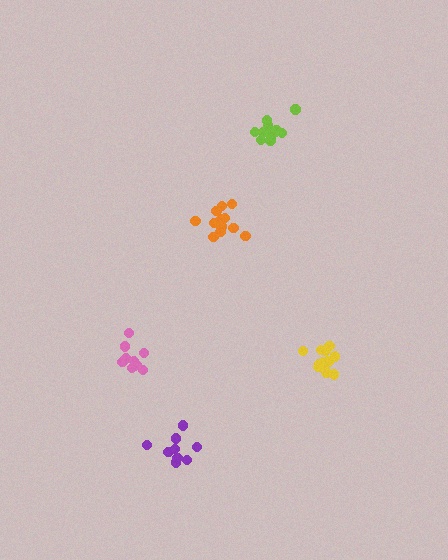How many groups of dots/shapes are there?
There are 5 groups.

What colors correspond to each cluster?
The clusters are colored: lime, yellow, pink, purple, orange.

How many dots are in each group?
Group 1: 12 dots, Group 2: 12 dots, Group 3: 10 dots, Group 4: 9 dots, Group 5: 12 dots (55 total).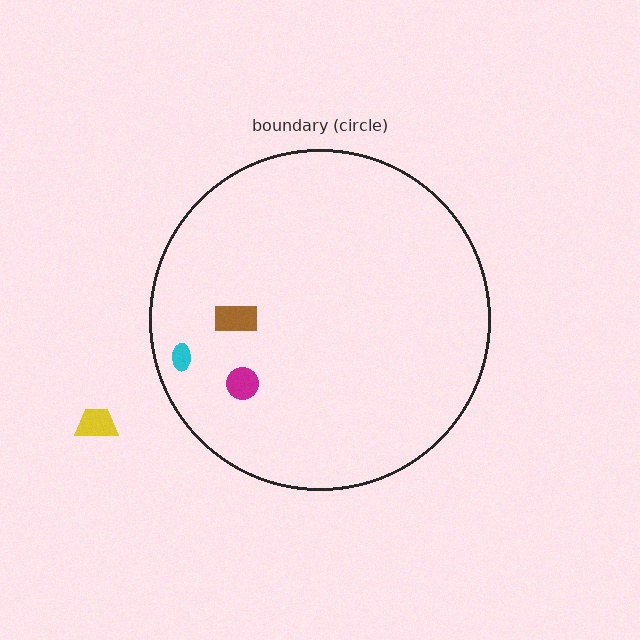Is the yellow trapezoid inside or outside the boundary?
Outside.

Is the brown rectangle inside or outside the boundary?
Inside.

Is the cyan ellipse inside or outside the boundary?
Inside.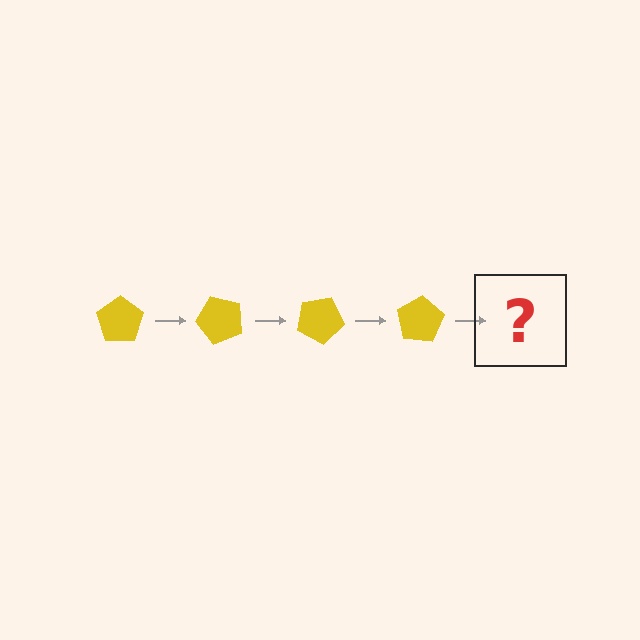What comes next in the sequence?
The next element should be a yellow pentagon rotated 200 degrees.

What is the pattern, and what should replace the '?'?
The pattern is that the pentagon rotates 50 degrees each step. The '?' should be a yellow pentagon rotated 200 degrees.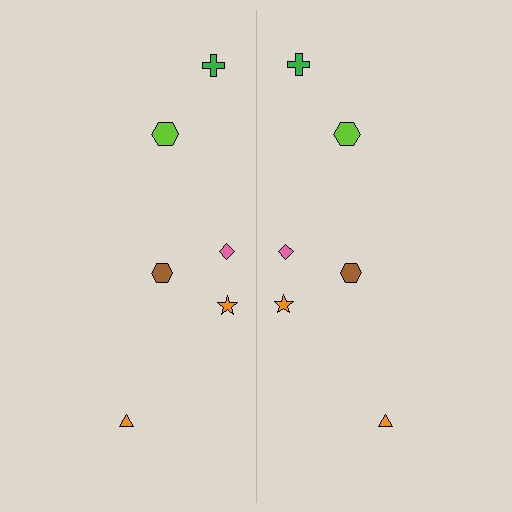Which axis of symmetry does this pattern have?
The pattern has a vertical axis of symmetry running through the center of the image.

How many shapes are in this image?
There are 12 shapes in this image.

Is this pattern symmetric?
Yes, this pattern has bilateral (reflection) symmetry.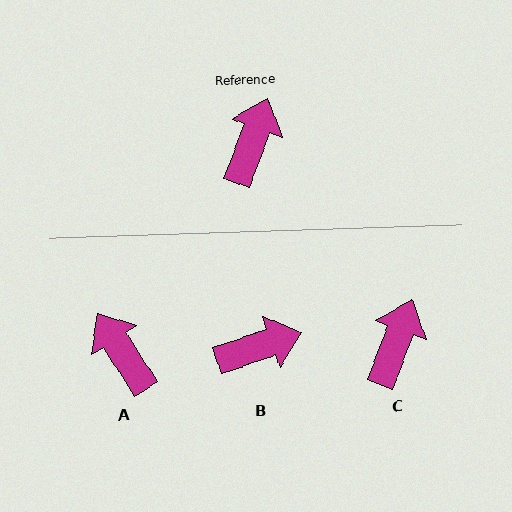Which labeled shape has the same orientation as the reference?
C.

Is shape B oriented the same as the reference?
No, it is off by about 51 degrees.